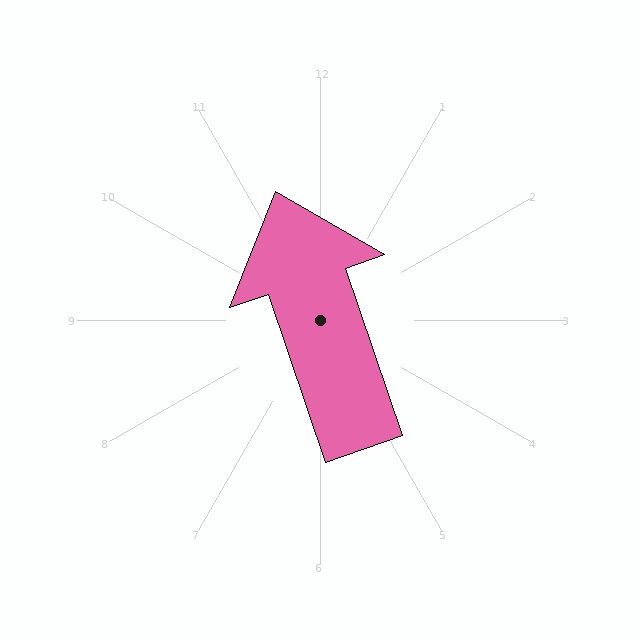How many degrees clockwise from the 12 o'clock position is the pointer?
Approximately 341 degrees.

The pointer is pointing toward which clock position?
Roughly 11 o'clock.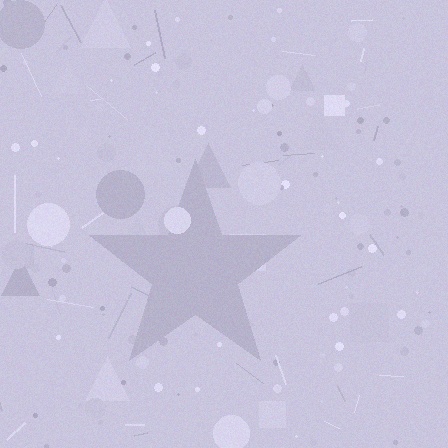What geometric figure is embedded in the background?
A star is embedded in the background.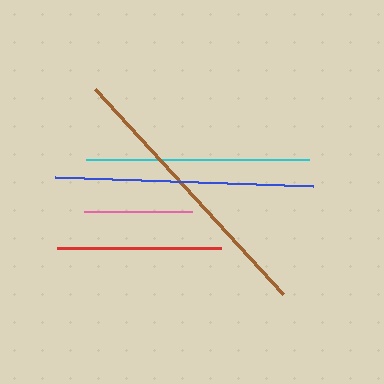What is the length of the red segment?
The red segment is approximately 164 pixels long.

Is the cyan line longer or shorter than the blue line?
The blue line is longer than the cyan line.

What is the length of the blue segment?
The blue segment is approximately 258 pixels long.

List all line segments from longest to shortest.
From longest to shortest: brown, blue, cyan, red, pink.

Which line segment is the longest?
The brown line is the longest at approximately 278 pixels.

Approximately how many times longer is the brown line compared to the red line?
The brown line is approximately 1.7 times the length of the red line.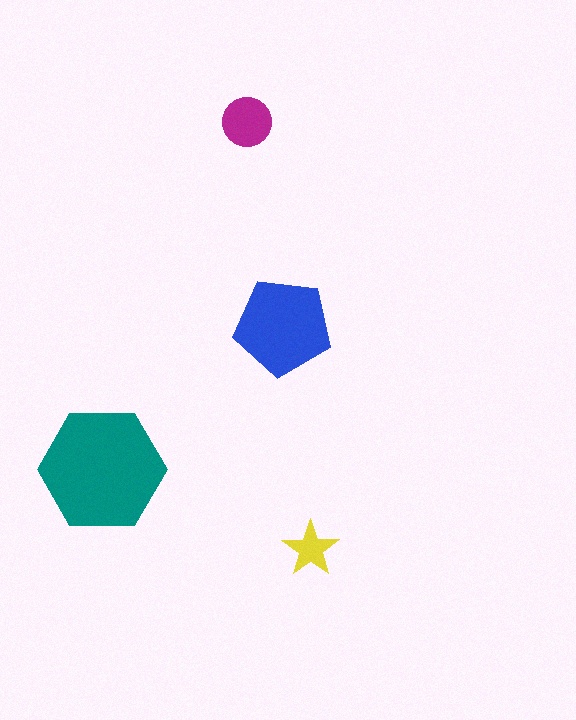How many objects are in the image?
There are 4 objects in the image.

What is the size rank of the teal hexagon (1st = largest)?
1st.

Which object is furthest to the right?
The yellow star is rightmost.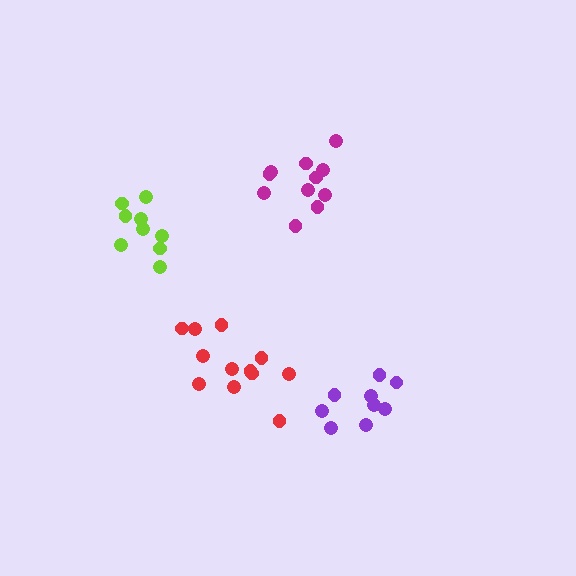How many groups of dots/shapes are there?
There are 4 groups.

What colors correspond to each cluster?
The clusters are colored: red, magenta, purple, lime.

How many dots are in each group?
Group 1: 12 dots, Group 2: 11 dots, Group 3: 9 dots, Group 4: 9 dots (41 total).